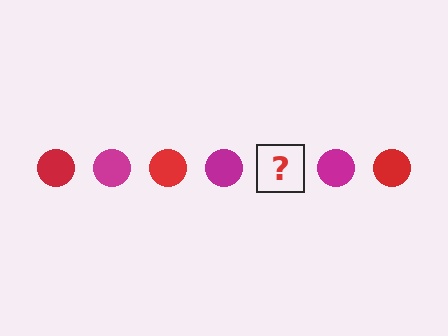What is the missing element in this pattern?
The missing element is a red circle.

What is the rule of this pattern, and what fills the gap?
The rule is that the pattern cycles through red, magenta circles. The gap should be filled with a red circle.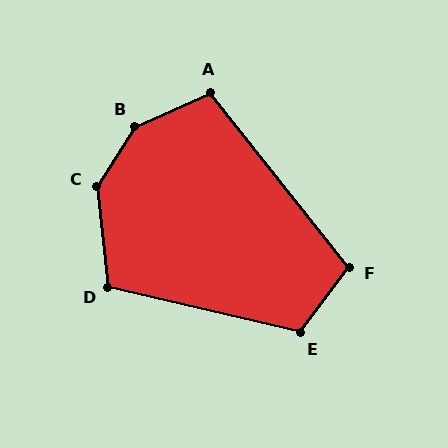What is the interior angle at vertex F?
Approximately 105 degrees (obtuse).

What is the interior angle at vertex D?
Approximately 109 degrees (obtuse).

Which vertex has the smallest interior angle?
A, at approximately 104 degrees.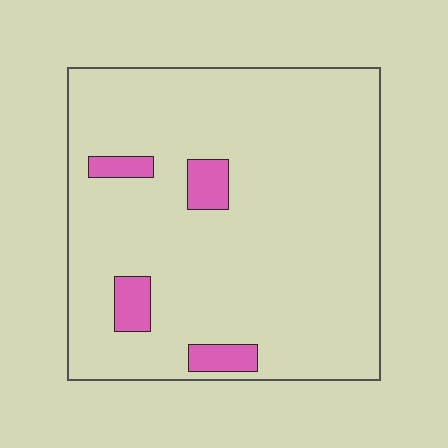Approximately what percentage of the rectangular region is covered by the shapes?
Approximately 10%.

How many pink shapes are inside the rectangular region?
4.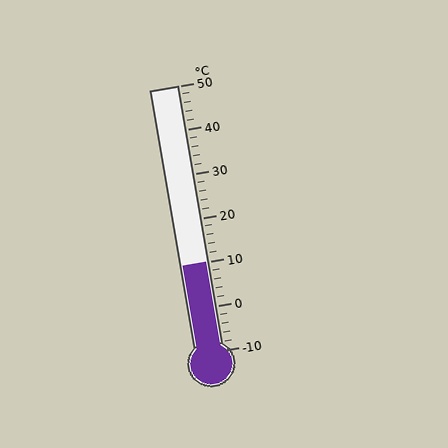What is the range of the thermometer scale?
The thermometer scale ranges from -10°C to 50°C.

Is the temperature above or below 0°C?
The temperature is above 0°C.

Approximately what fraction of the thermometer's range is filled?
The thermometer is filled to approximately 35% of its range.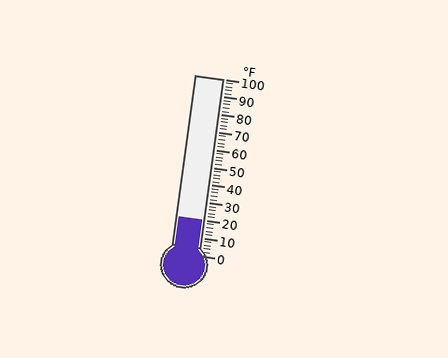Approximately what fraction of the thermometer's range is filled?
The thermometer is filled to approximately 20% of its range.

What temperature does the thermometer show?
The thermometer shows approximately 20°F.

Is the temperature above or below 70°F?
The temperature is below 70°F.